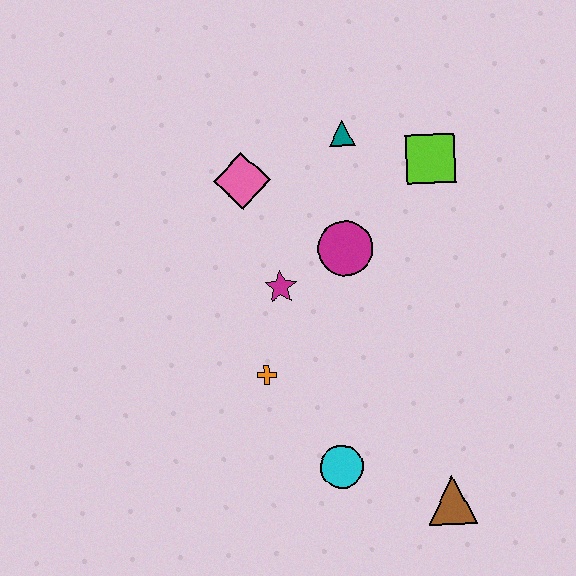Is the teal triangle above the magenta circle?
Yes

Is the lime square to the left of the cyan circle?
No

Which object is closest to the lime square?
The teal triangle is closest to the lime square.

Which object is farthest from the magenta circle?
The brown triangle is farthest from the magenta circle.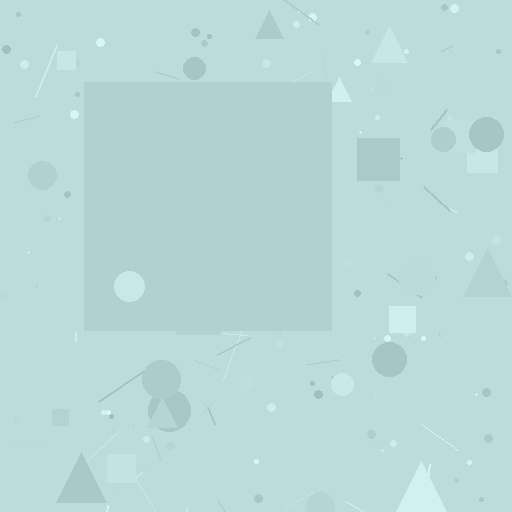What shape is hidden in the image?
A square is hidden in the image.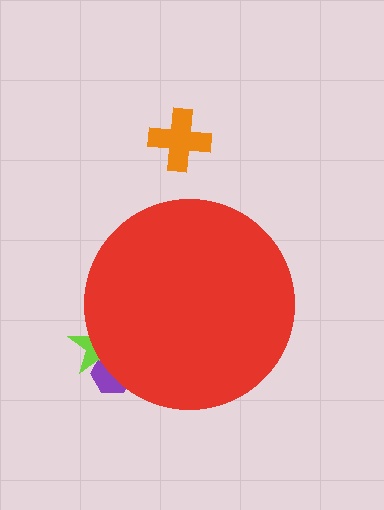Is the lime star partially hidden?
Yes, the lime star is partially hidden behind the red circle.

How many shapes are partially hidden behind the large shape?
2 shapes are partially hidden.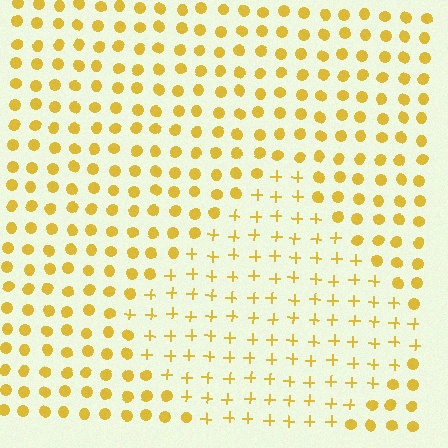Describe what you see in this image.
The image is filled with small yellow elements arranged in a uniform grid. A diamond-shaped region contains plus signs, while the surrounding area contains circles. The boundary is defined purely by the change in element shape.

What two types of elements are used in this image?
The image uses plus signs inside the diamond region and circles outside it.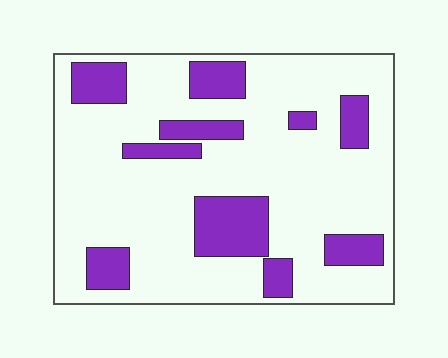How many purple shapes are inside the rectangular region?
10.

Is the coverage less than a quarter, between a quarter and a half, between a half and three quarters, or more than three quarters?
Less than a quarter.